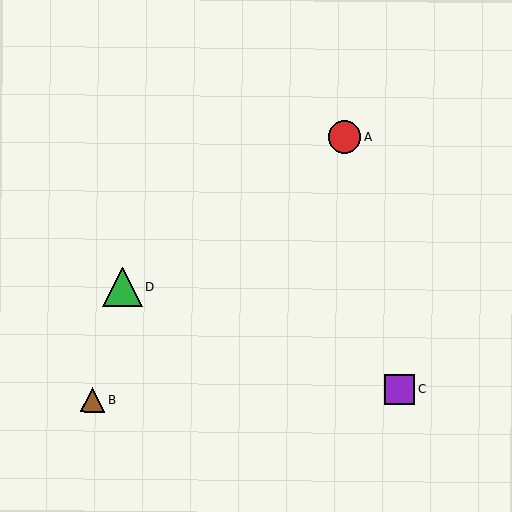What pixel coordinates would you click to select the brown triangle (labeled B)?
Click at (92, 400) to select the brown triangle B.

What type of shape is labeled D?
Shape D is a green triangle.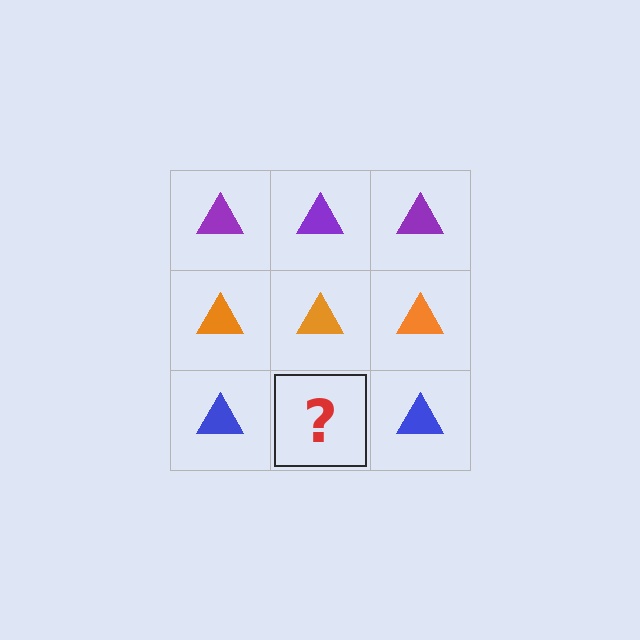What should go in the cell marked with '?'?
The missing cell should contain a blue triangle.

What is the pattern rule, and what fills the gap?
The rule is that each row has a consistent color. The gap should be filled with a blue triangle.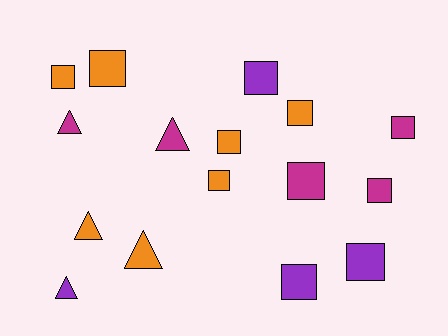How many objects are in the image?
There are 16 objects.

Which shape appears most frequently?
Square, with 11 objects.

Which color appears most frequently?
Orange, with 7 objects.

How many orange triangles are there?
There are 2 orange triangles.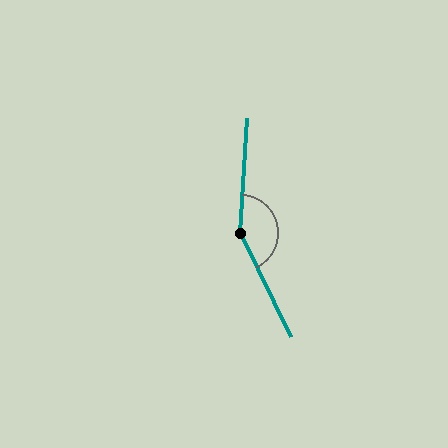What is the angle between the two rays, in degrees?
Approximately 150 degrees.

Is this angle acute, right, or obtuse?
It is obtuse.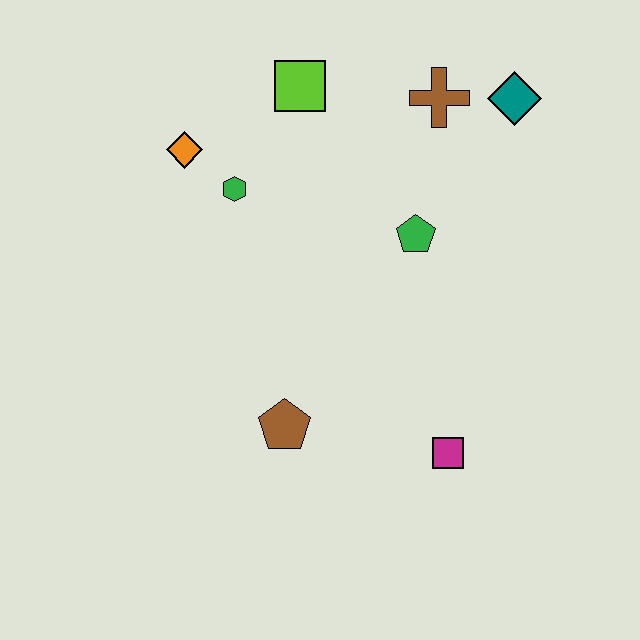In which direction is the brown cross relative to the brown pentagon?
The brown cross is above the brown pentagon.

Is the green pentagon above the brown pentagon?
Yes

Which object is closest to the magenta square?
The brown pentagon is closest to the magenta square.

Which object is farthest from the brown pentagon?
The teal diamond is farthest from the brown pentagon.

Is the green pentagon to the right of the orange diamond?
Yes